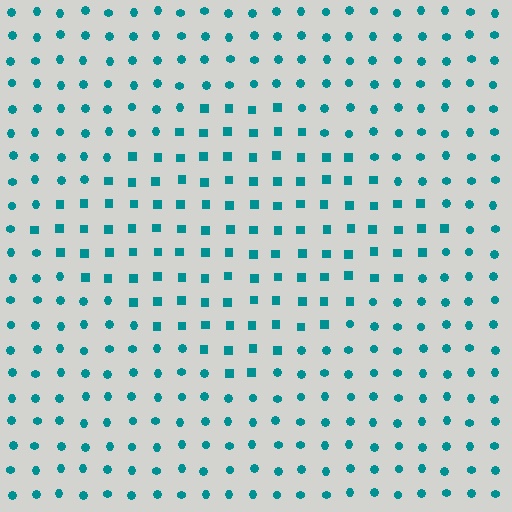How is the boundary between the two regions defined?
The boundary is defined by a change in element shape: squares inside vs. circles outside. All elements share the same color and spacing.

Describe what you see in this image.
The image is filled with small teal elements arranged in a uniform grid. A diamond-shaped region contains squares, while the surrounding area contains circles. The boundary is defined purely by the change in element shape.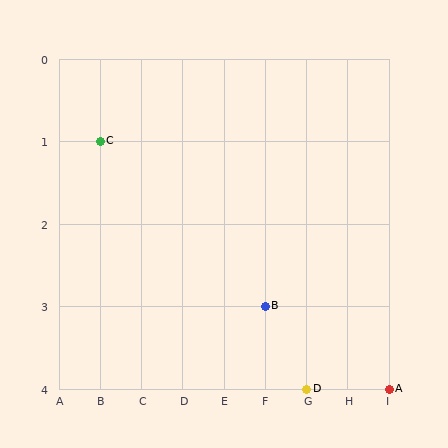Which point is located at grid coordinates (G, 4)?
Point D is at (G, 4).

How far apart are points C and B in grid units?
Points C and B are 4 columns and 2 rows apart (about 4.5 grid units diagonally).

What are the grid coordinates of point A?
Point A is at grid coordinates (I, 4).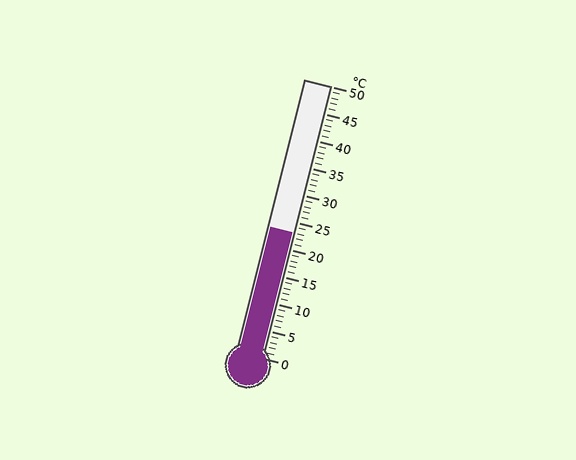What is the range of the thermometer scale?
The thermometer scale ranges from 0°C to 50°C.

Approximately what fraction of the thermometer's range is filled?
The thermometer is filled to approximately 45% of its range.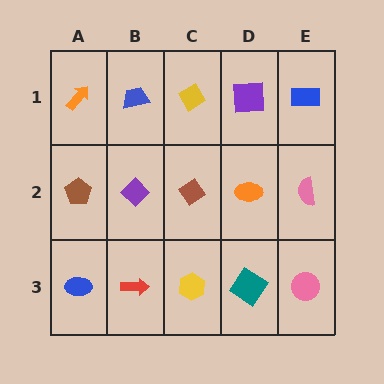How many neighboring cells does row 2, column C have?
4.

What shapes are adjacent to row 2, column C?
A yellow diamond (row 1, column C), a yellow hexagon (row 3, column C), a purple diamond (row 2, column B), an orange ellipse (row 2, column D).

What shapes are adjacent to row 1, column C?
A brown diamond (row 2, column C), a blue trapezoid (row 1, column B), a purple square (row 1, column D).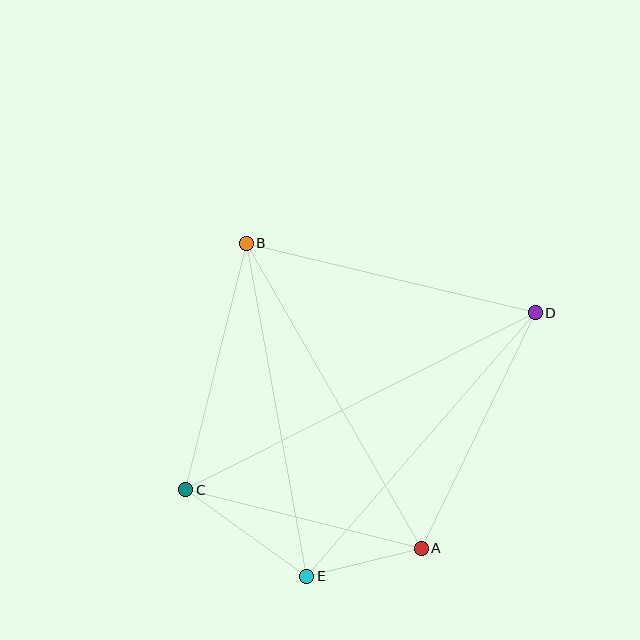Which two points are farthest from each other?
Points C and D are farthest from each other.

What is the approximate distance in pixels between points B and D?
The distance between B and D is approximately 297 pixels.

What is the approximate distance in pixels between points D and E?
The distance between D and E is approximately 349 pixels.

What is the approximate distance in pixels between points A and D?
The distance between A and D is approximately 262 pixels.